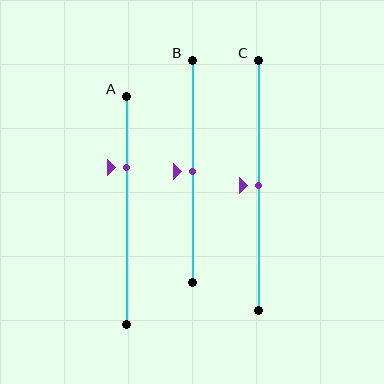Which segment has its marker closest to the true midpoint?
Segment B has its marker closest to the true midpoint.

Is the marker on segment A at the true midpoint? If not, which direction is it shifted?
No, the marker on segment A is shifted upward by about 19% of the segment length.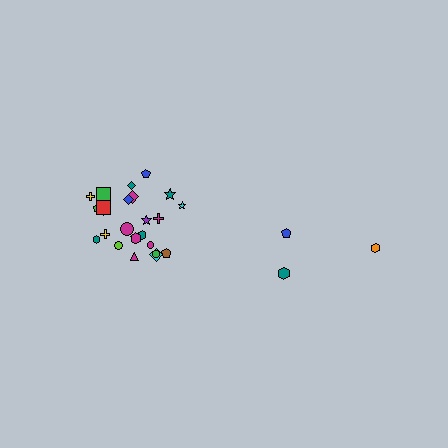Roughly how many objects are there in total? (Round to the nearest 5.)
Roughly 30 objects in total.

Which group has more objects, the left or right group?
The left group.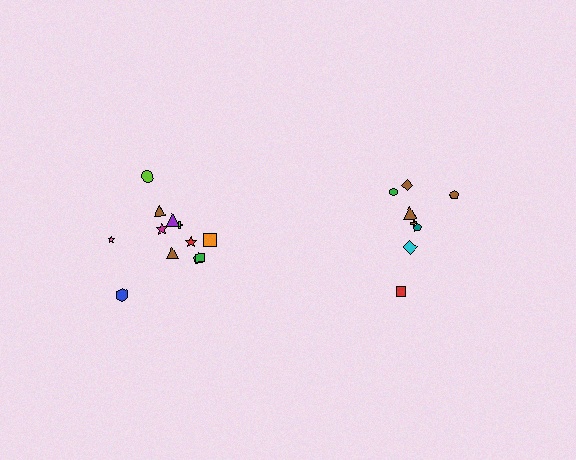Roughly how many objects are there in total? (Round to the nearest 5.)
Roughly 20 objects in total.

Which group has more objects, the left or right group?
The left group.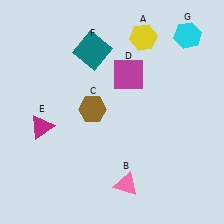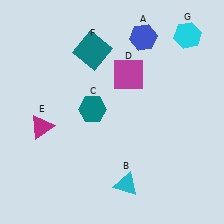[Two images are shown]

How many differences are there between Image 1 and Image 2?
There are 3 differences between the two images.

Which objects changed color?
A changed from yellow to blue. B changed from pink to cyan. C changed from brown to teal.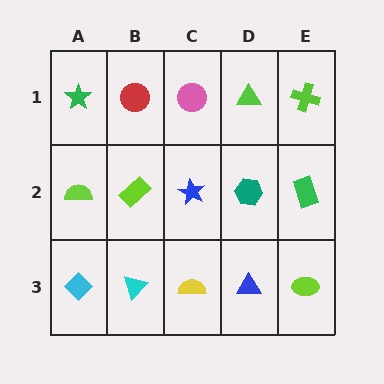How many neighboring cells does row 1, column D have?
3.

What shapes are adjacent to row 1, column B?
A lime rectangle (row 2, column B), a green star (row 1, column A), a pink circle (row 1, column C).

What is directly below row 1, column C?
A blue star.